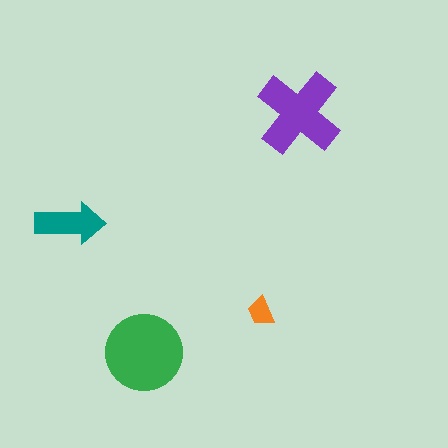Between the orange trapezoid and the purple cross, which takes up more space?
The purple cross.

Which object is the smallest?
The orange trapezoid.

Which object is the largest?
The green circle.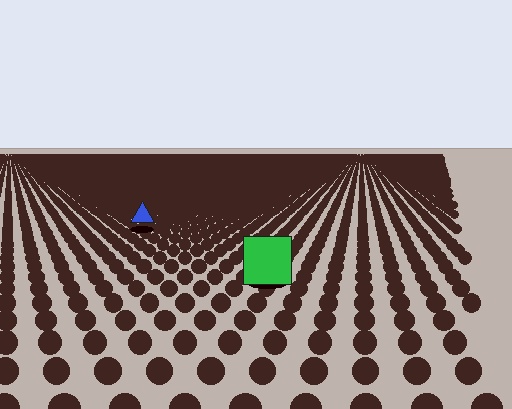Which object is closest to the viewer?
The green square is closest. The texture marks near it are larger and more spread out.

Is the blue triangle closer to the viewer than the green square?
No. The green square is closer — you can tell from the texture gradient: the ground texture is coarser near it.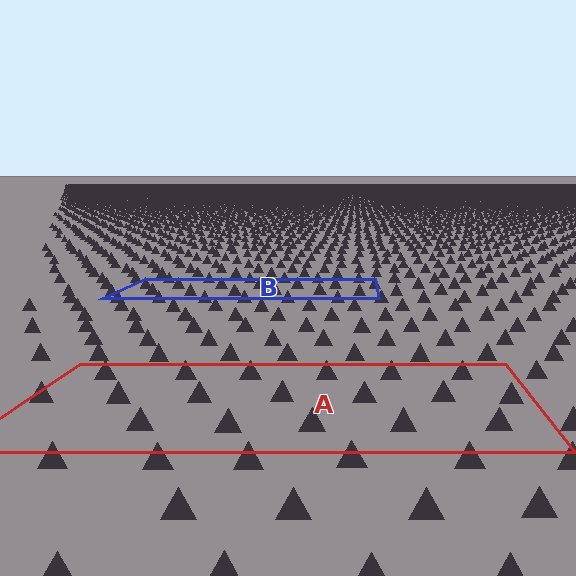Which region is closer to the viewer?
Region A is closer. The texture elements there are larger and more spread out.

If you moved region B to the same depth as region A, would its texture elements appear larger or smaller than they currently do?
They would appear larger. At a closer depth, the same texture elements are projected at a bigger on-screen size.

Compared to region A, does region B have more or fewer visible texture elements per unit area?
Region B has more texture elements per unit area — they are packed more densely because it is farther away.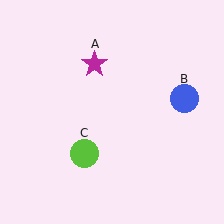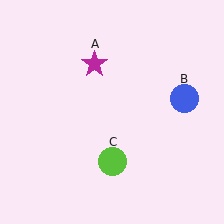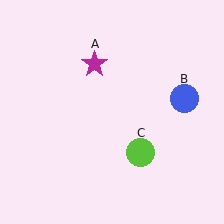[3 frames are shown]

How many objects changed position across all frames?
1 object changed position: lime circle (object C).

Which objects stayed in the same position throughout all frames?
Magenta star (object A) and blue circle (object B) remained stationary.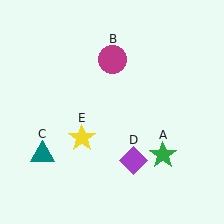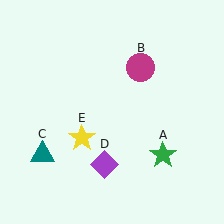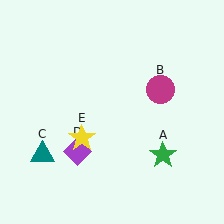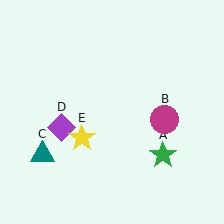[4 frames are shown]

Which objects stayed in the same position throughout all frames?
Green star (object A) and teal triangle (object C) and yellow star (object E) remained stationary.